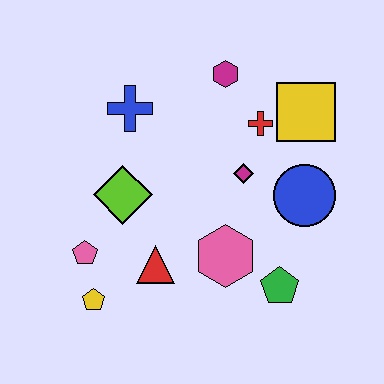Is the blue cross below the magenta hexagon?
Yes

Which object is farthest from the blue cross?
The green pentagon is farthest from the blue cross.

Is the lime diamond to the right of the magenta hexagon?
No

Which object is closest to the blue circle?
The magenta diamond is closest to the blue circle.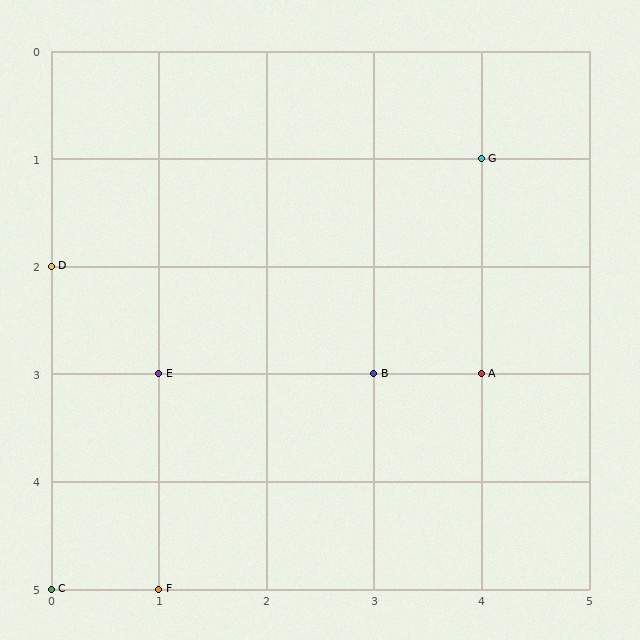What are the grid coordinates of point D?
Point D is at grid coordinates (0, 2).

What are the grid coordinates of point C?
Point C is at grid coordinates (0, 5).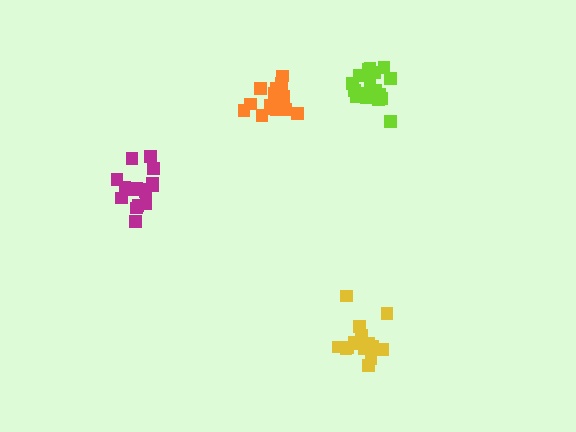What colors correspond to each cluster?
The clusters are colored: lime, orange, magenta, yellow.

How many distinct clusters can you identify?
There are 4 distinct clusters.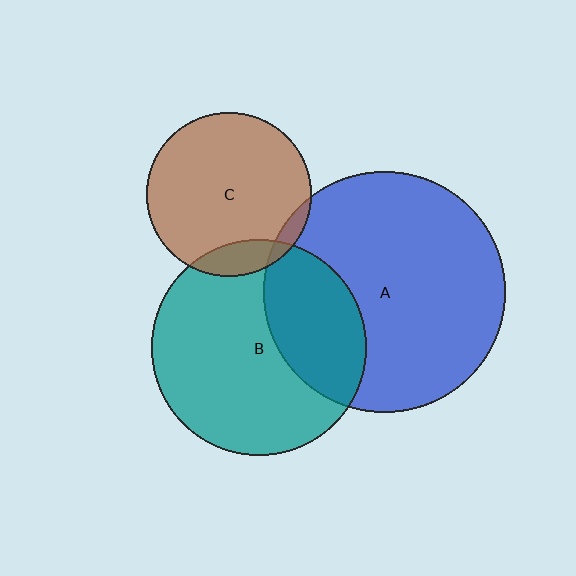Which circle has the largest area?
Circle A (blue).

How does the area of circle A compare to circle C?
Approximately 2.2 times.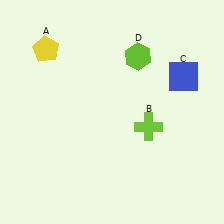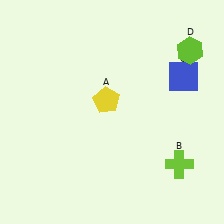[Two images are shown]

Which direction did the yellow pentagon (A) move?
The yellow pentagon (A) moved right.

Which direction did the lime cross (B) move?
The lime cross (B) moved down.